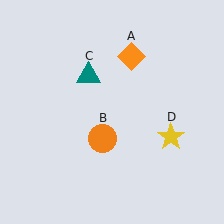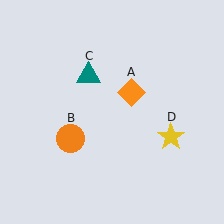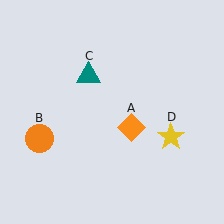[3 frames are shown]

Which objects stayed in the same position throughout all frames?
Teal triangle (object C) and yellow star (object D) remained stationary.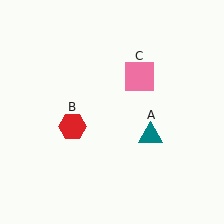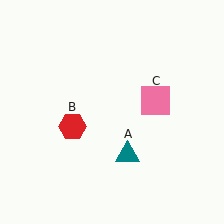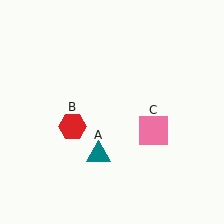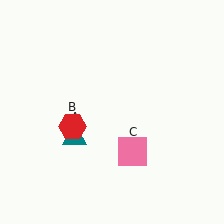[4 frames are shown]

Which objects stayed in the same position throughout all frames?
Red hexagon (object B) remained stationary.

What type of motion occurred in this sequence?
The teal triangle (object A), pink square (object C) rotated clockwise around the center of the scene.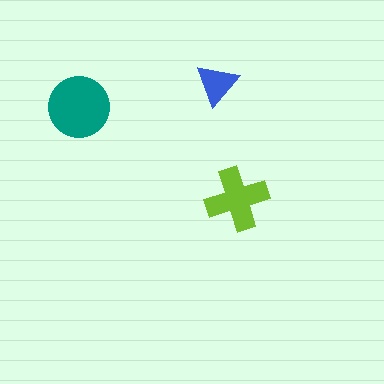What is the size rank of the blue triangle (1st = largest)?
3rd.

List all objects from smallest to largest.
The blue triangle, the lime cross, the teal circle.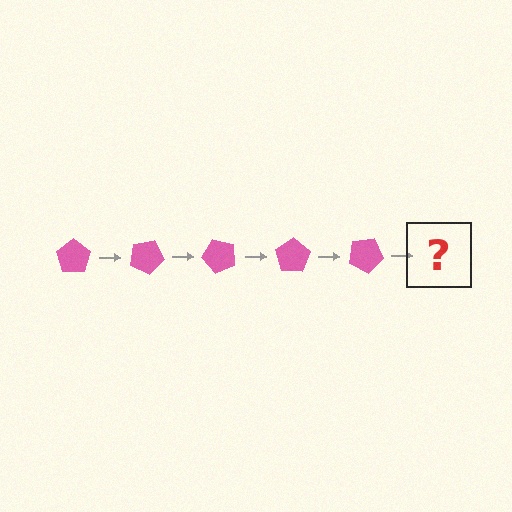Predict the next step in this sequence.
The next step is a pink pentagon rotated 125 degrees.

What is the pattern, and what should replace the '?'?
The pattern is that the pentagon rotates 25 degrees each step. The '?' should be a pink pentagon rotated 125 degrees.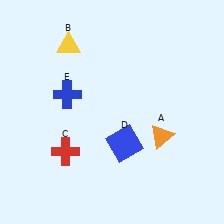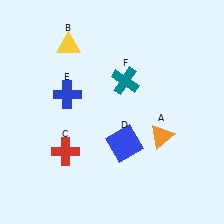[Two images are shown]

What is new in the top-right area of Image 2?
A teal cross (F) was added in the top-right area of Image 2.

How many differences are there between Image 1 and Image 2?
There is 1 difference between the two images.